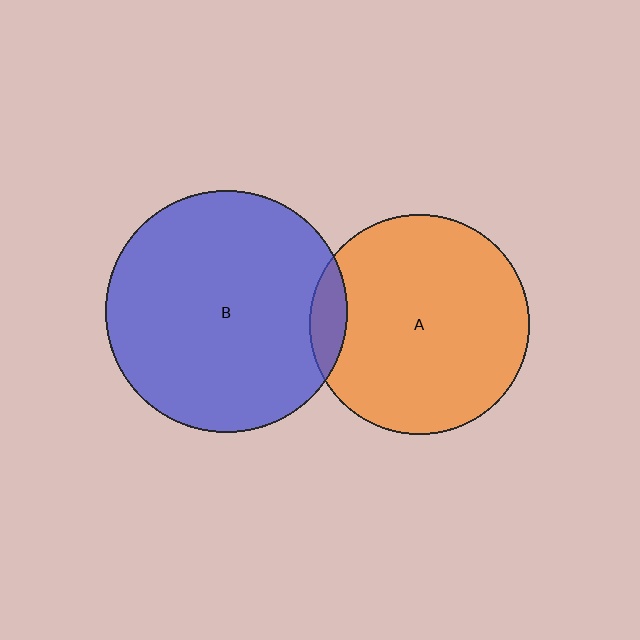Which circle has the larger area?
Circle B (blue).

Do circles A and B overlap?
Yes.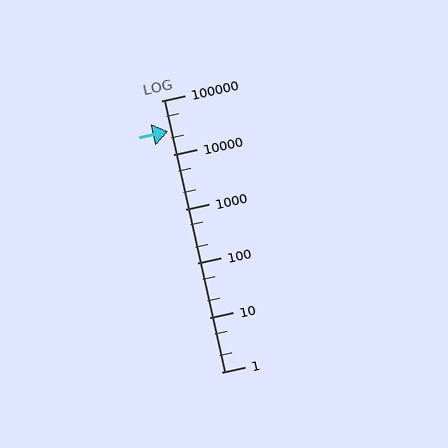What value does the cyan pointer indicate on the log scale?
The pointer indicates approximately 27000.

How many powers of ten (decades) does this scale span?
The scale spans 5 decades, from 1 to 100000.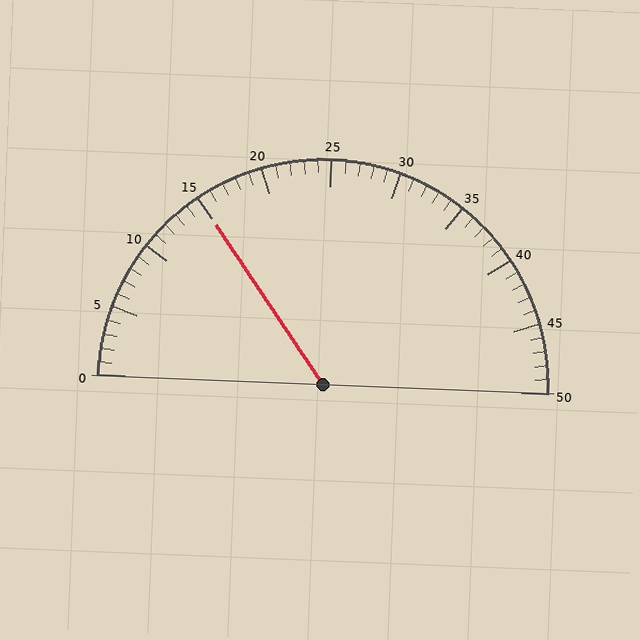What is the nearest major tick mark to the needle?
The nearest major tick mark is 15.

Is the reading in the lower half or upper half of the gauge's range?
The reading is in the lower half of the range (0 to 50).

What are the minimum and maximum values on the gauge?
The gauge ranges from 0 to 50.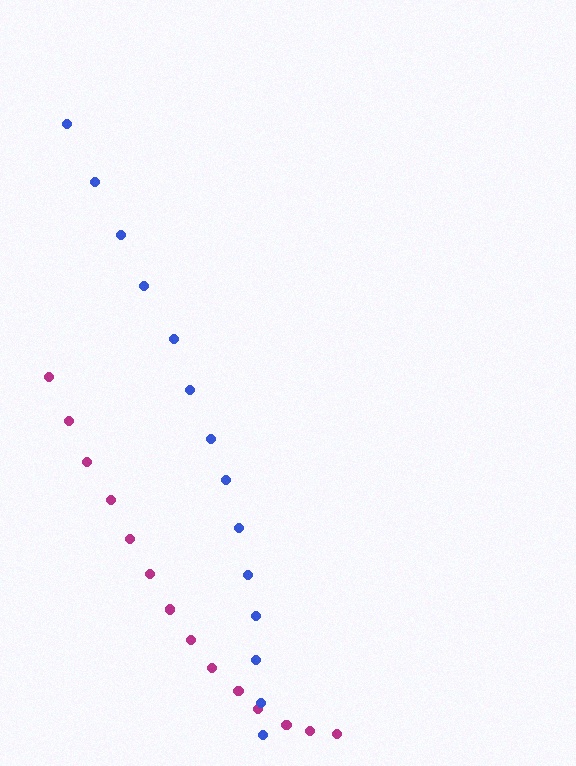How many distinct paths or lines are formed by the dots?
There are 2 distinct paths.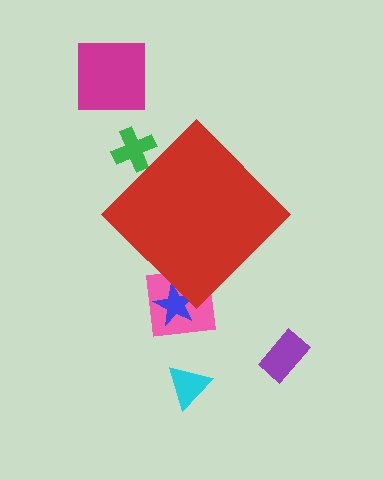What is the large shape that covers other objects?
A red diamond.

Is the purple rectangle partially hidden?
No, the purple rectangle is fully visible.